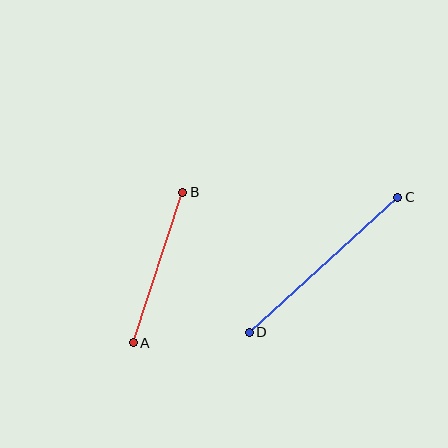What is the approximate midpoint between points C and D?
The midpoint is at approximately (324, 265) pixels.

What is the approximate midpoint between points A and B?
The midpoint is at approximately (158, 268) pixels.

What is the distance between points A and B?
The distance is approximately 159 pixels.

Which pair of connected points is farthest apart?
Points C and D are farthest apart.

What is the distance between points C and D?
The distance is approximately 200 pixels.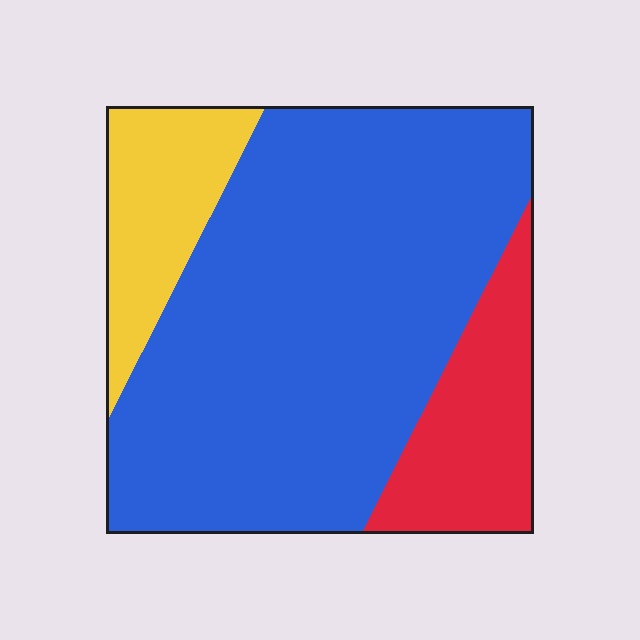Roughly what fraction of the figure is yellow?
Yellow takes up about one eighth (1/8) of the figure.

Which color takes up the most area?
Blue, at roughly 70%.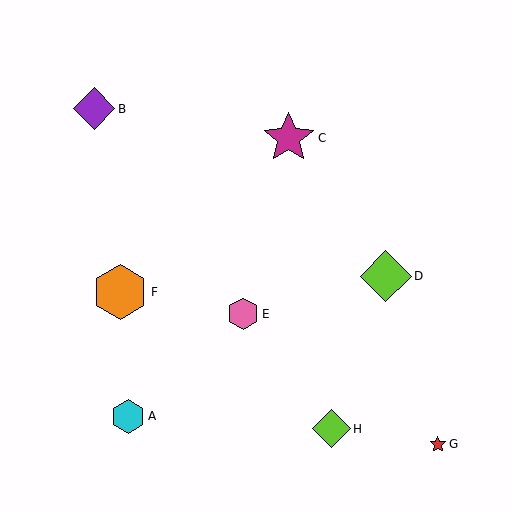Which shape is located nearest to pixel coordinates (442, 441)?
The red star (labeled G) at (438, 444) is nearest to that location.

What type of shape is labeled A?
Shape A is a cyan hexagon.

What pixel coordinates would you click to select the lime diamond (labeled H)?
Click at (332, 429) to select the lime diamond H.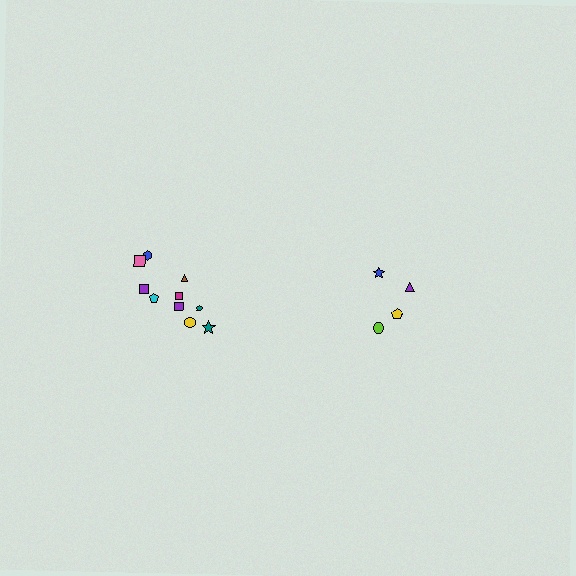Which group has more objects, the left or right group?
The left group.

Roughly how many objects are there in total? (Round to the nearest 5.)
Roughly 15 objects in total.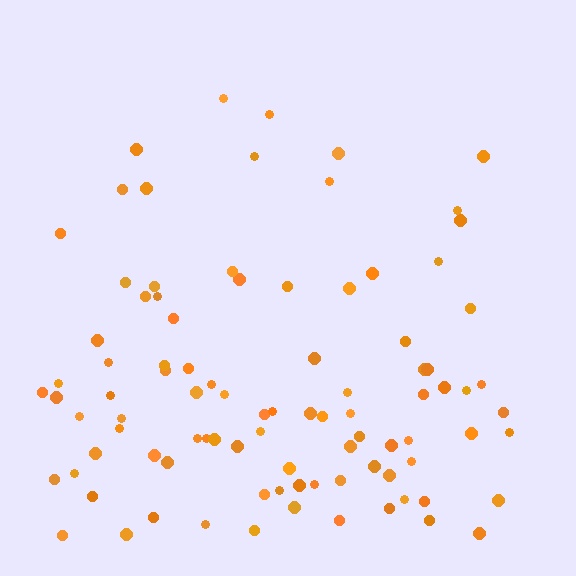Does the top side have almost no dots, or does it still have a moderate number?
Still a moderate number, just noticeably fewer than the bottom.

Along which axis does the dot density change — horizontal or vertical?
Vertical.